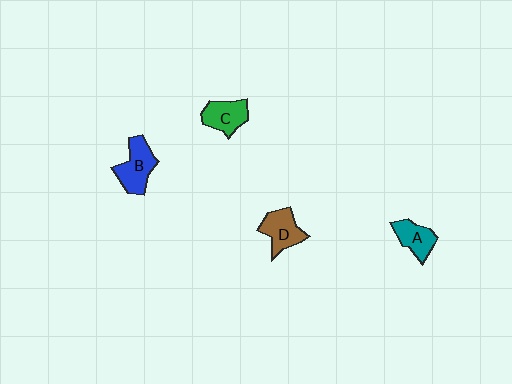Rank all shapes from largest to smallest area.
From largest to smallest: B (blue), D (brown), C (green), A (teal).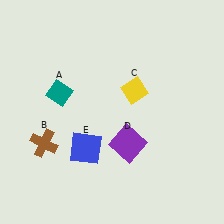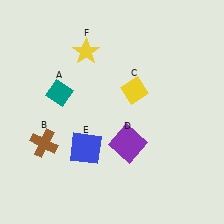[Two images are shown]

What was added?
A yellow star (F) was added in Image 2.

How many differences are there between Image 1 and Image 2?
There is 1 difference between the two images.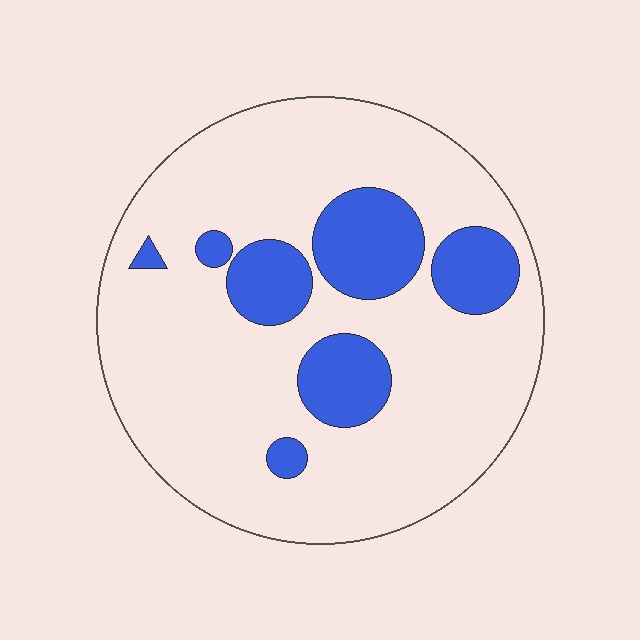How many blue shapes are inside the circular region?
7.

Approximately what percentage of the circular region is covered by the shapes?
Approximately 20%.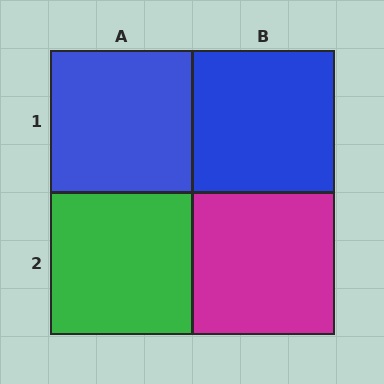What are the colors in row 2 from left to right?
Green, magenta.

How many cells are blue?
2 cells are blue.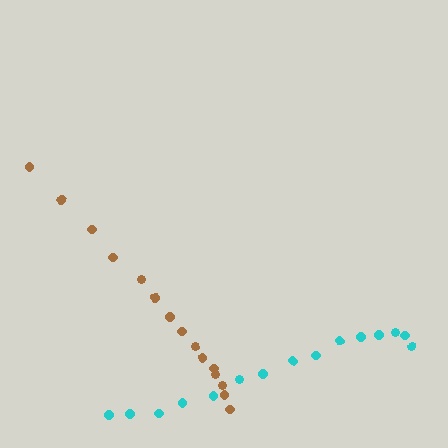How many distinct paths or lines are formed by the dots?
There are 2 distinct paths.